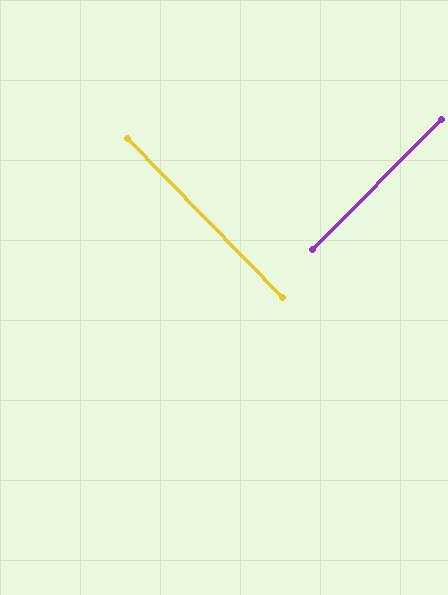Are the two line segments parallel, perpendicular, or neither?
Perpendicular — they meet at approximately 89°.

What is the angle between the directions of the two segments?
Approximately 89 degrees.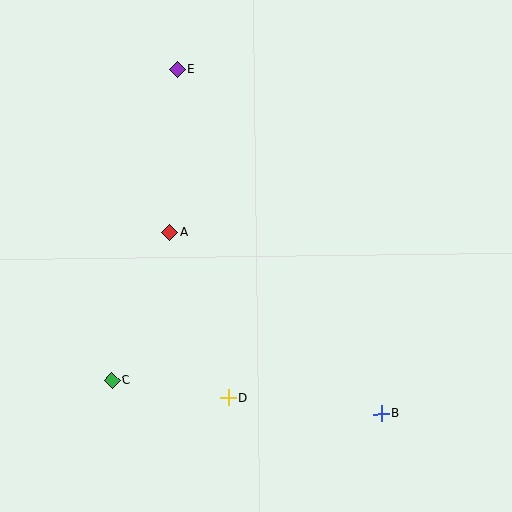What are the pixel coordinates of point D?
Point D is at (228, 398).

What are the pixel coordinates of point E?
Point E is at (177, 69).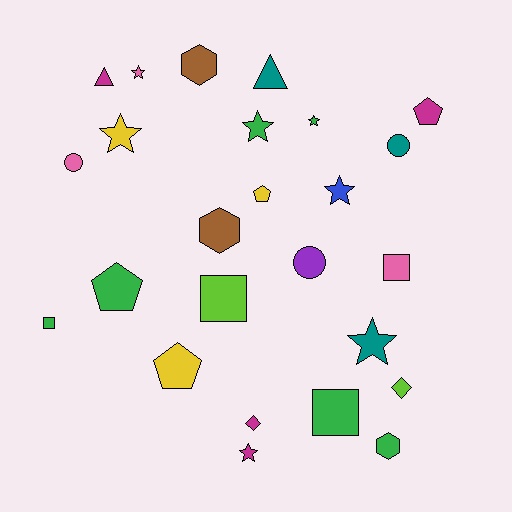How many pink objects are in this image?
There are 3 pink objects.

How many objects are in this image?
There are 25 objects.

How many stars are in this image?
There are 7 stars.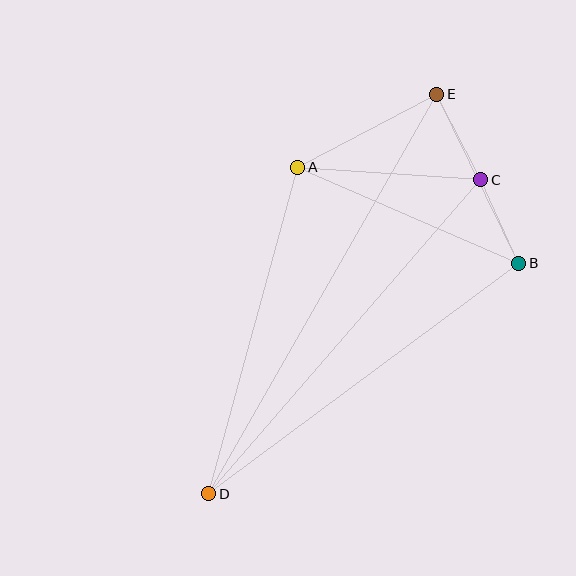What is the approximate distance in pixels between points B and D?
The distance between B and D is approximately 386 pixels.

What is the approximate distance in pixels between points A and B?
The distance between A and B is approximately 241 pixels.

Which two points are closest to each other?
Points B and C are closest to each other.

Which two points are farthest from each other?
Points D and E are farthest from each other.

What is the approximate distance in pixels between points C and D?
The distance between C and D is approximately 415 pixels.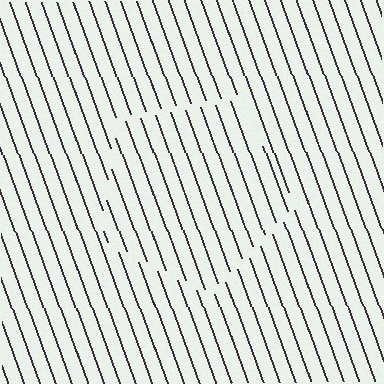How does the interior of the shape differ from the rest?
The interior of the shape contains the same grating, shifted by half a period — the contour is defined by the phase discontinuity where line-ends from the inner and outer gratings abut.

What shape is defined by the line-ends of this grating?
An illusory pentagon. The interior of the shape contains the same grating, shifted by half a period — the contour is defined by the phase discontinuity where line-ends from the inner and outer gratings abut.